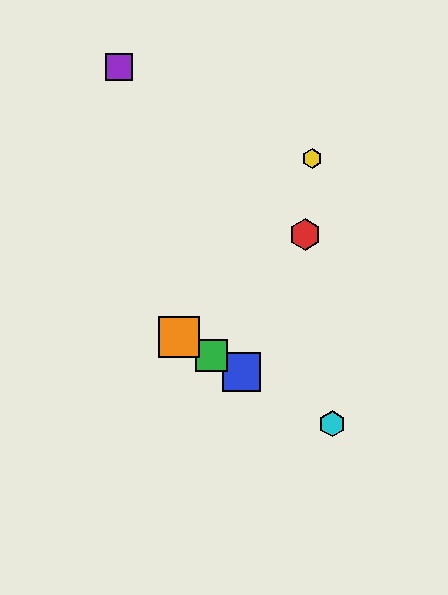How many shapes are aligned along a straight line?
4 shapes (the blue square, the green square, the orange square, the cyan hexagon) are aligned along a straight line.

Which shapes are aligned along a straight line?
The blue square, the green square, the orange square, the cyan hexagon are aligned along a straight line.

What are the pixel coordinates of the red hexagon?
The red hexagon is at (305, 235).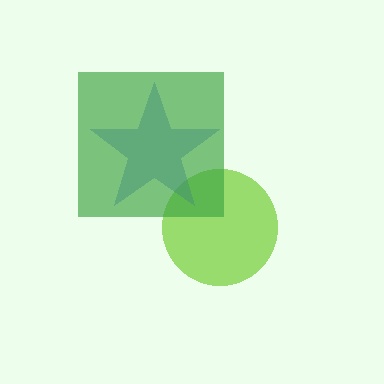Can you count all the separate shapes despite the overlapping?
Yes, there are 3 separate shapes.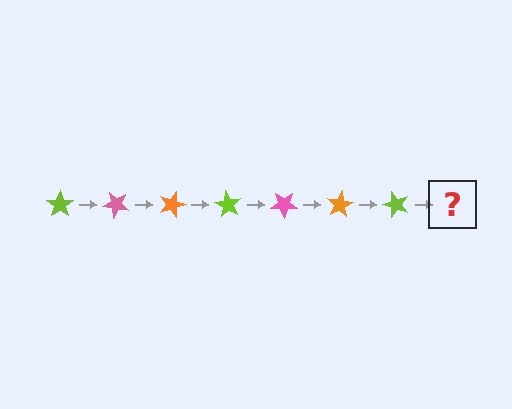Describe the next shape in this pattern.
It should be a pink star, rotated 315 degrees from the start.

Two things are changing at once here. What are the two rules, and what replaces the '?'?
The two rules are that it rotates 45 degrees each step and the color cycles through lime, pink, and orange. The '?' should be a pink star, rotated 315 degrees from the start.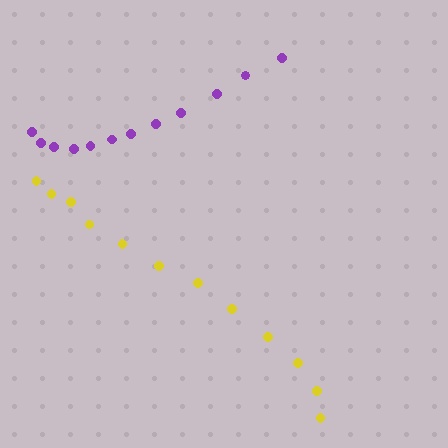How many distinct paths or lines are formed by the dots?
There are 2 distinct paths.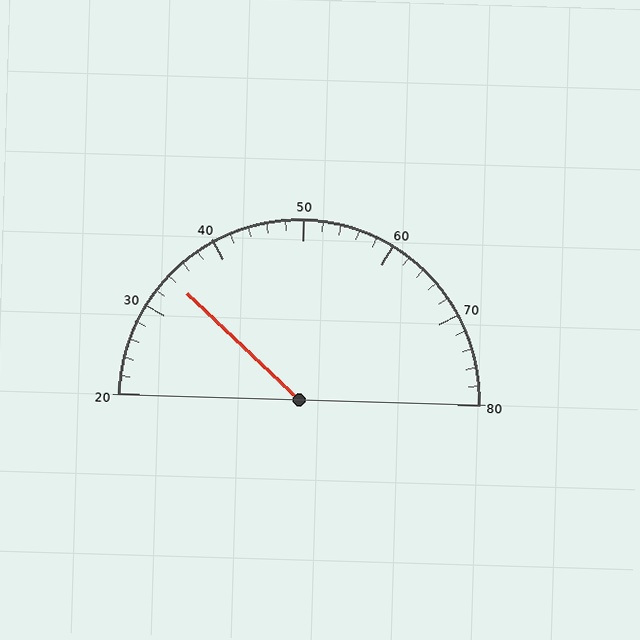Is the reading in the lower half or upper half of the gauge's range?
The reading is in the lower half of the range (20 to 80).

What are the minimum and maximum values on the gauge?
The gauge ranges from 20 to 80.